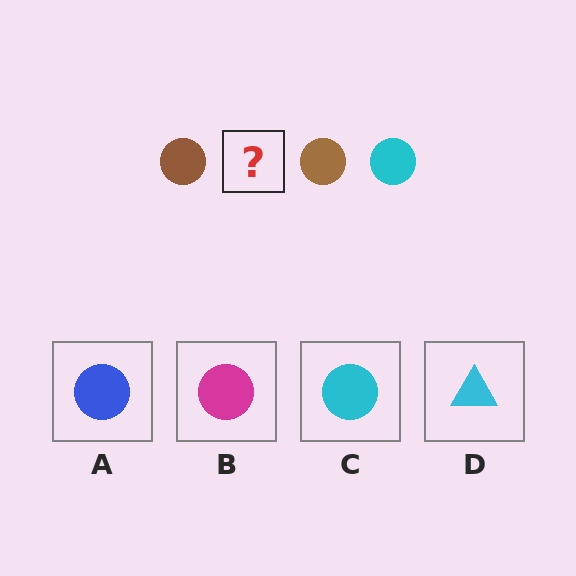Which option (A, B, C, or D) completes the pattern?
C.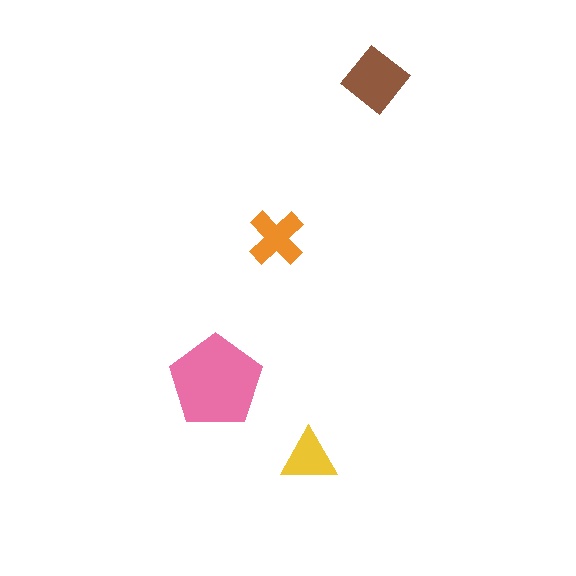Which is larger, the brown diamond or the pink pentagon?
The pink pentagon.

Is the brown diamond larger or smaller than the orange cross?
Larger.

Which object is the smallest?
The yellow triangle.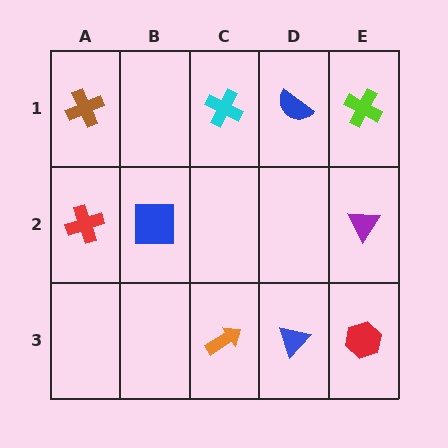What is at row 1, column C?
A cyan cross.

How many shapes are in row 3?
3 shapes.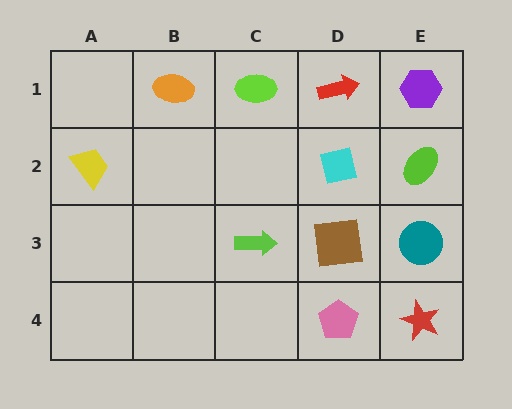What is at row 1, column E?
A purple hexagon.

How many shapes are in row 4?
2 shapes.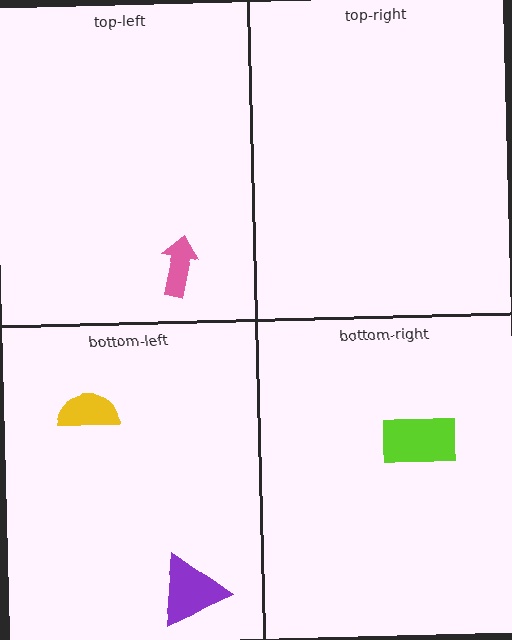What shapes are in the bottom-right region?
The lime rectangle.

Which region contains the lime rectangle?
The bottom-right region.